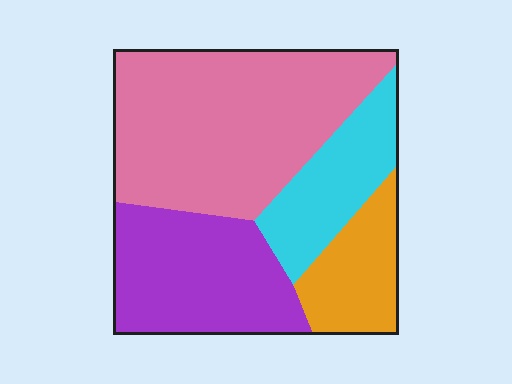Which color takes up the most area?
Pink, at roughly 45%.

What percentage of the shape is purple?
Purple covers roughly 25% of the shape.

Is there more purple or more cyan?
Purple.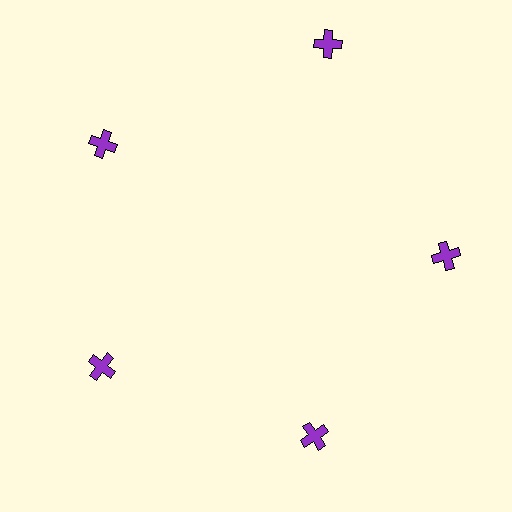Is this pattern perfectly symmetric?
No. The 5 purple crosses are arranged in a ring, but one element near the 1 o'clock position is pushed outward from the center, breaking the 5-fold rotational symmetry.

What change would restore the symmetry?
The symmetry would be restored by moving it inward, back onto the ring so that all 5 crosses sit at equal angles and equal distance from the center.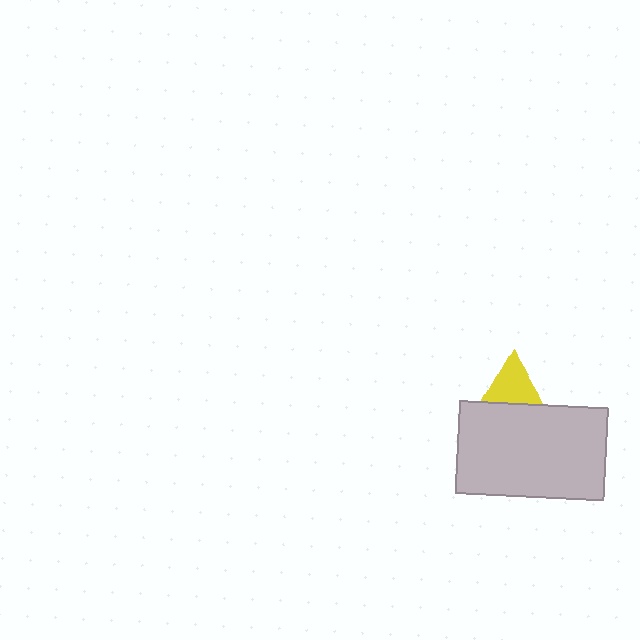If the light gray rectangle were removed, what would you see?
You would see the complete yellow triangle.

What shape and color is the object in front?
The object in front is a light gray rectangle.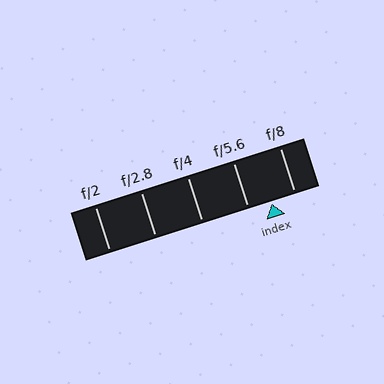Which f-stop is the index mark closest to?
The index mark is closest to f/5.6.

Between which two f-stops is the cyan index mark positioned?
The index mark is between f/5.6 and f/8.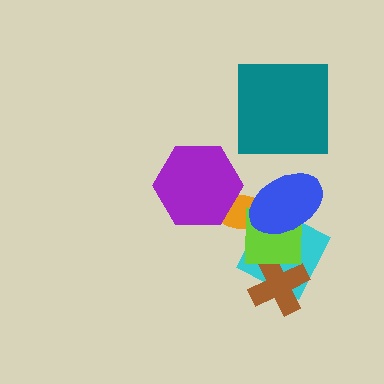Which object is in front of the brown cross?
The lime square is in front of the brown cross.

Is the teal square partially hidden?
No, no other shape covers it.